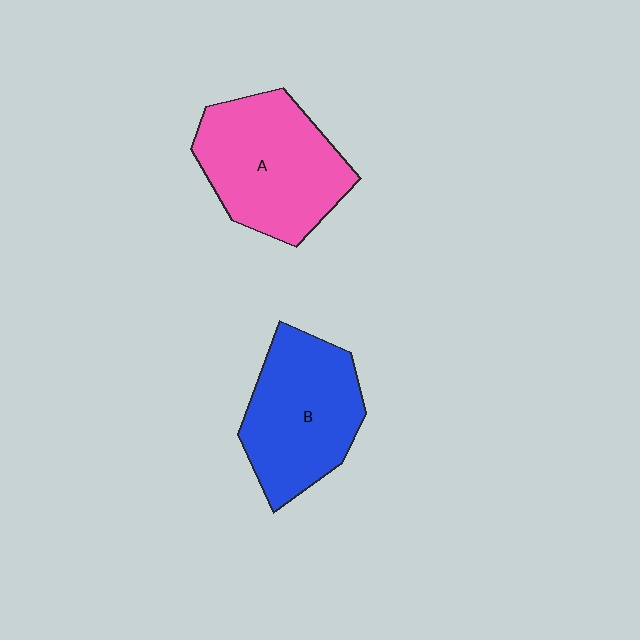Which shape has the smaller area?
Shape B (blue).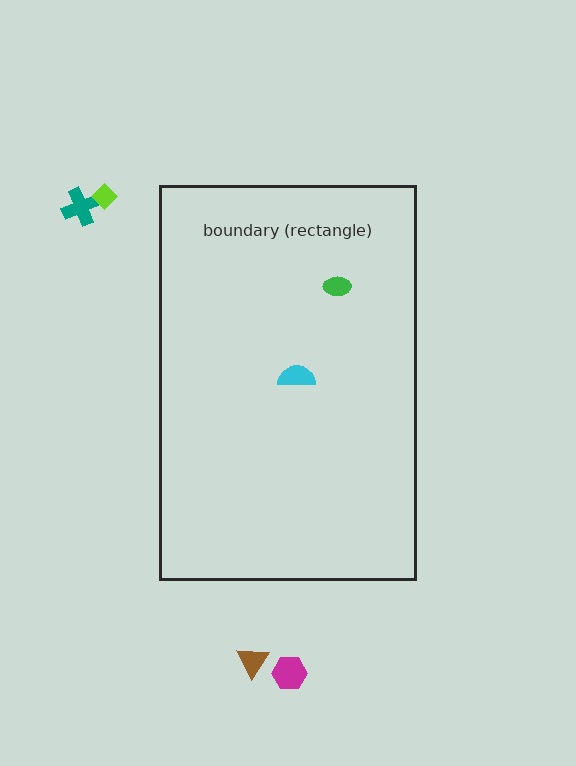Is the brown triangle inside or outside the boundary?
Outside.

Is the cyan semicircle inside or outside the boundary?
Inside.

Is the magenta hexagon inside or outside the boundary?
Outside.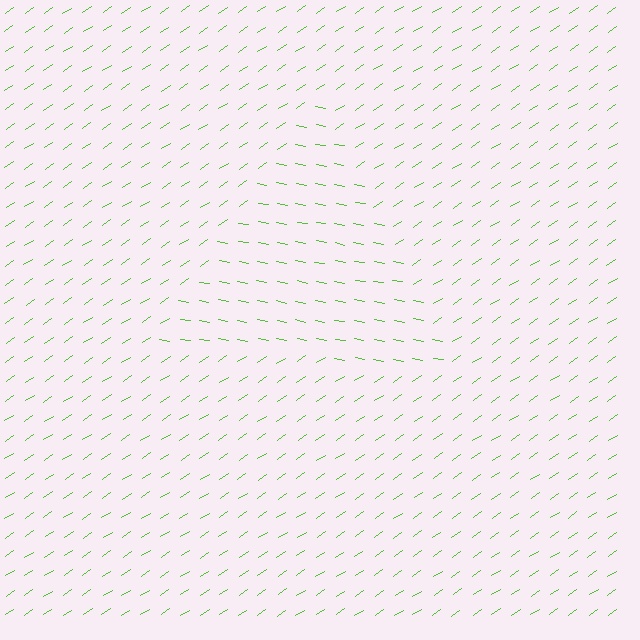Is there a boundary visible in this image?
Yes, there is a texture boundary formed by a change in line orientation.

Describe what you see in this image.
The image is filled with small lime line segments. A triangle region in the image has lines oriented differently from the surrounding lines, creating a visible texture boundary.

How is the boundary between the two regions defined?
The boundary is defined purely by a change in line orientation (approximately 45 degrees difference). All lines are the same color and thickness.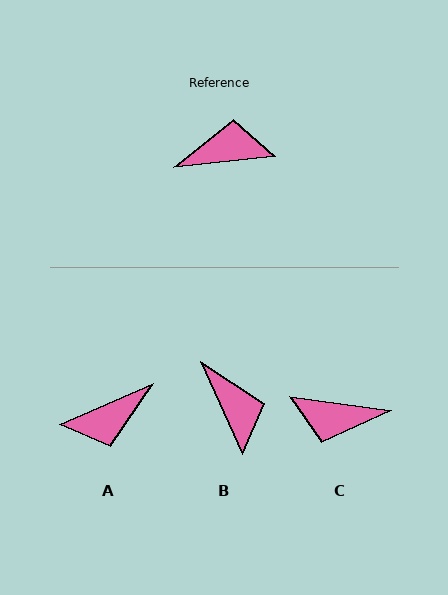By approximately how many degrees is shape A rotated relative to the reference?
Approximately 163 degrees clockwise.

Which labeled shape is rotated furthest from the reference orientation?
C, about 167 degrees away.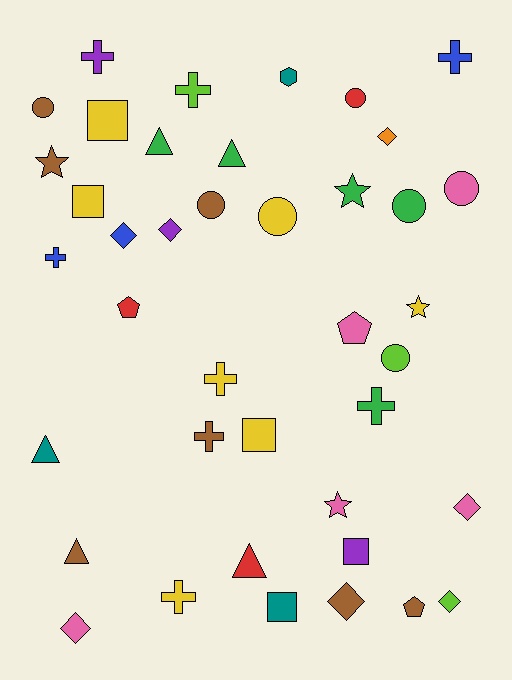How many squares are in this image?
There are 5 squares.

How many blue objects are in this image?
There are 3 blue objects.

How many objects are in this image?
There are 40 objects.